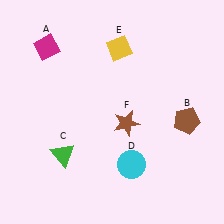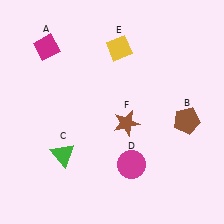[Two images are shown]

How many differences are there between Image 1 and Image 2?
There is 1 difference between the two images.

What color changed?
The circle (D) changed from cyan in Image 1 to magenta in Image 2.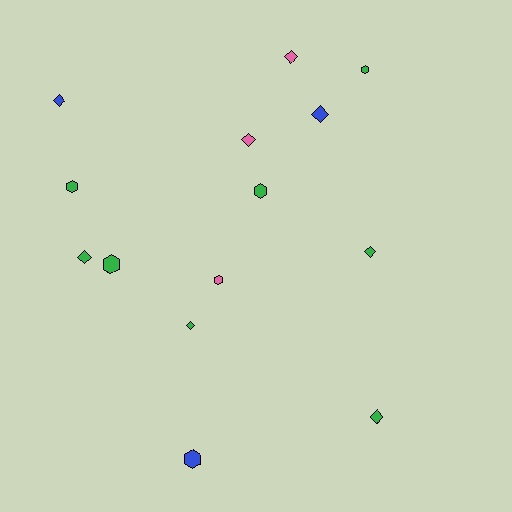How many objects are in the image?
There are 14 objects.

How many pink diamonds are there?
There are 2 pink diamonds.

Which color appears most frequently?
Green, with 8 objects.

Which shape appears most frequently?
Diamond, with 8 objects.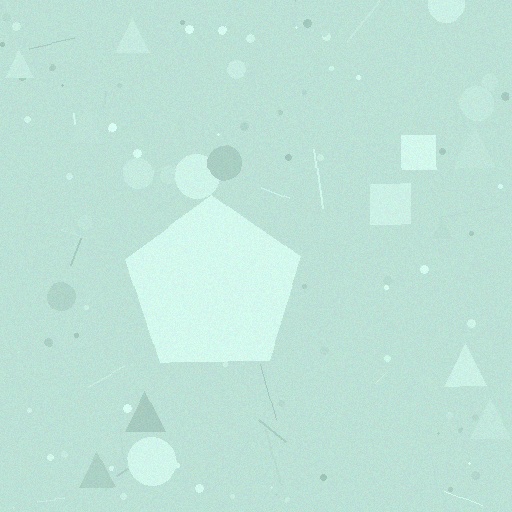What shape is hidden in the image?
A pentagon is hidden in the image.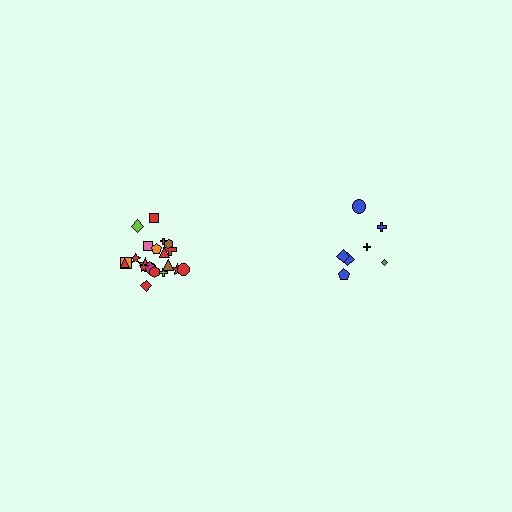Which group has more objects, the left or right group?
The left group.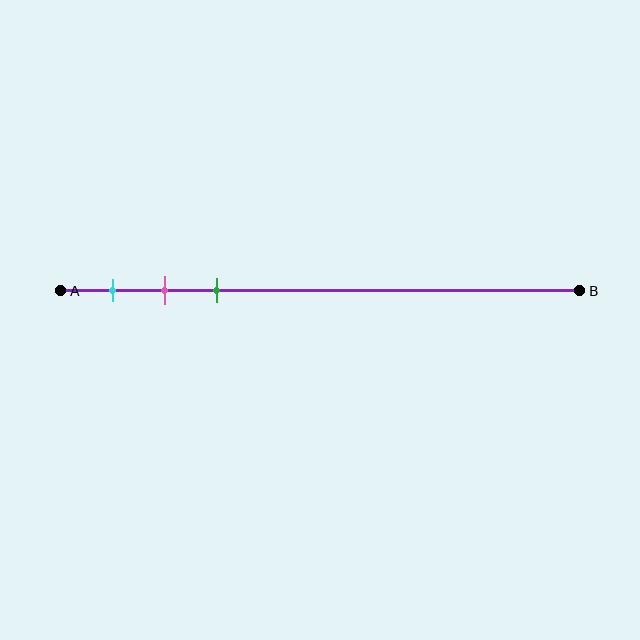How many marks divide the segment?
There are 3 marks dividing the segment.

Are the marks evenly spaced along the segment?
Yes, the marks are approximately evenly spaced.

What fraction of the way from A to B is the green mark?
The green mark is approximately 30% (0.3) of the way from A to B.